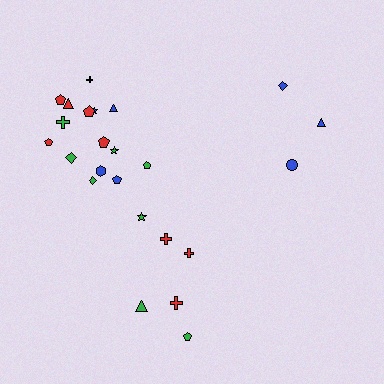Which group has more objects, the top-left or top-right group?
The top-left group.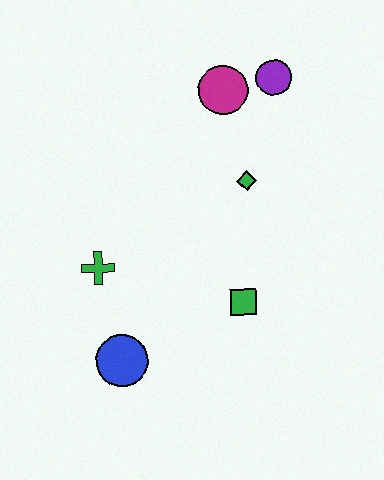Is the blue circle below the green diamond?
Yes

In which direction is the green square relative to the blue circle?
The green square is to the right of the blue circle.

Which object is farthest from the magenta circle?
The blue circle is farthest from the magenta circle.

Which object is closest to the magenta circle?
The purple circle is closest to the magenta circle.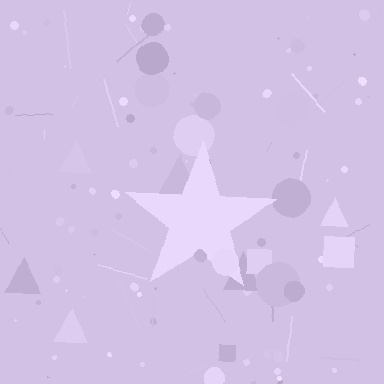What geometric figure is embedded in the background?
A star is embedded in the background.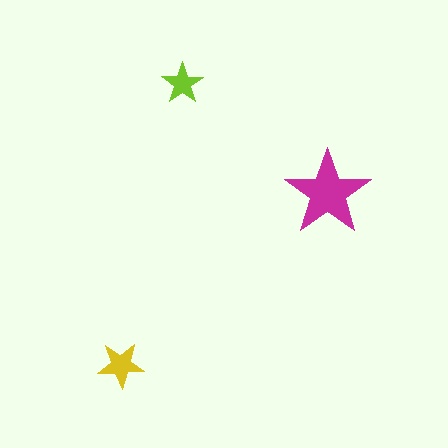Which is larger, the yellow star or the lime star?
The yellow one.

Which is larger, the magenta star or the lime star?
The magenta one.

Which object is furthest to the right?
The magenta star is rightmost.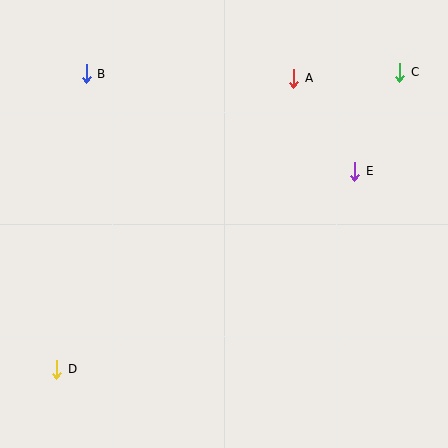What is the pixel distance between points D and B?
The distance between D and B is 297 pixels.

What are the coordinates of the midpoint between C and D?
The midpoint between C and D is at (228, 221).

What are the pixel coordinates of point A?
Point A is at (294, 78).